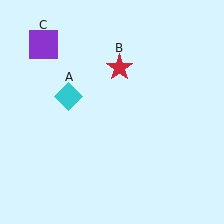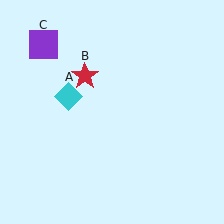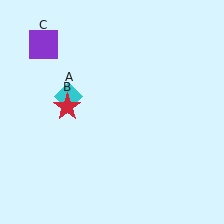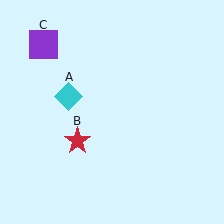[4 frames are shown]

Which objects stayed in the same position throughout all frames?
Cyan diamond (object A) and purple square (object C) remained stationary.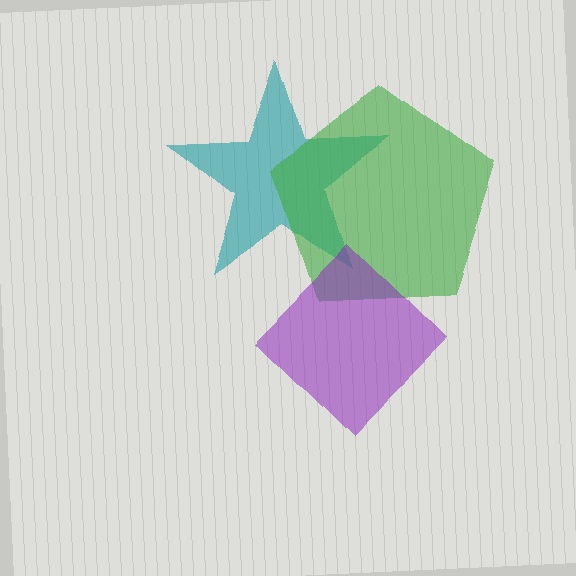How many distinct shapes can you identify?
There are 3 distinct shapes: a teal star, a green pentagon, a purple diamond.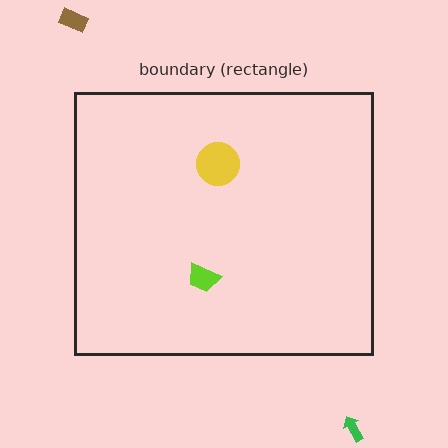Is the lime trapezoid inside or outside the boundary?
Inside.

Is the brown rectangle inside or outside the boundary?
Outside.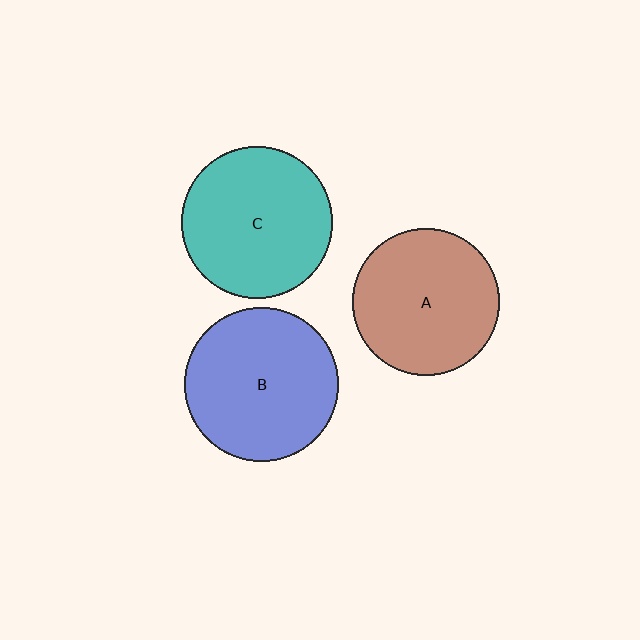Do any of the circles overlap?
No, none of the circles overlap.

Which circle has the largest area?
Circle B (blue).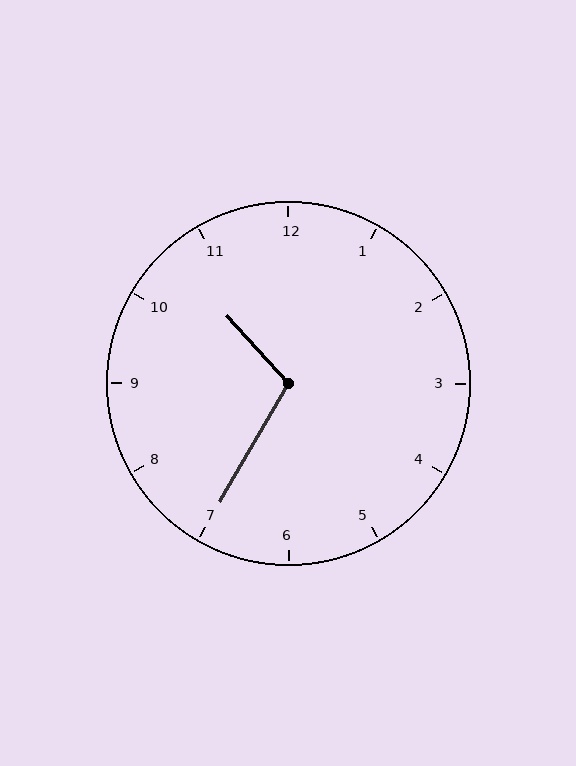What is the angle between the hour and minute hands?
Approximately 108 degrees.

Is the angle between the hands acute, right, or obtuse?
It is obtuse.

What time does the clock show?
10:35.